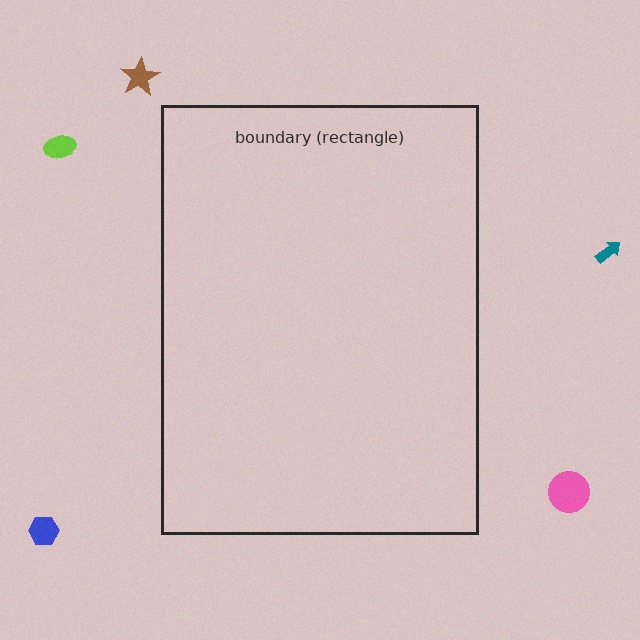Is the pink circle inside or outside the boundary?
Outside.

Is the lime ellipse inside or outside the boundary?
Outside.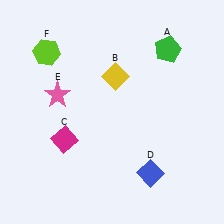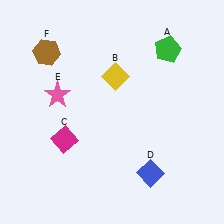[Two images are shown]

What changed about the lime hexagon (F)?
In Image 1, F is lime. In Image 2, it changed to brown.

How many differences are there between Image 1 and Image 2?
There is 1 difference between the two images.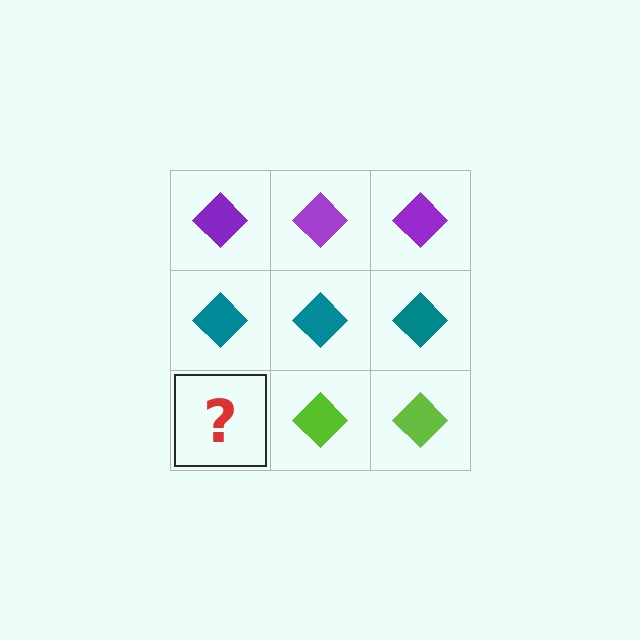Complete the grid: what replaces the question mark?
The question mark should be replaced with a lime diamond.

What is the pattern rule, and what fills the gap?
The rule is that each row has a consistent color. The gap should be filled with a lime diamond.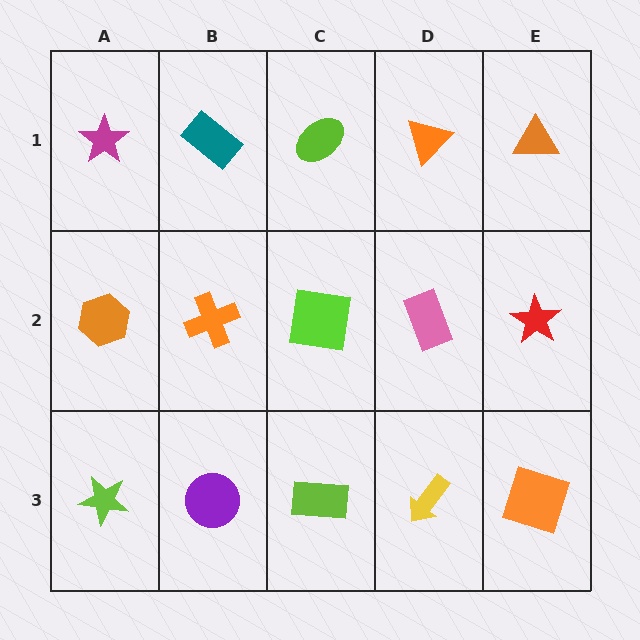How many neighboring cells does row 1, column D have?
3.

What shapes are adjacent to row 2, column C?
A lime ellipse (row 1, column C), a lime rectangle (row 3, column C), an orange cross (row 2, column B), a pink rectangle (row 2, column D).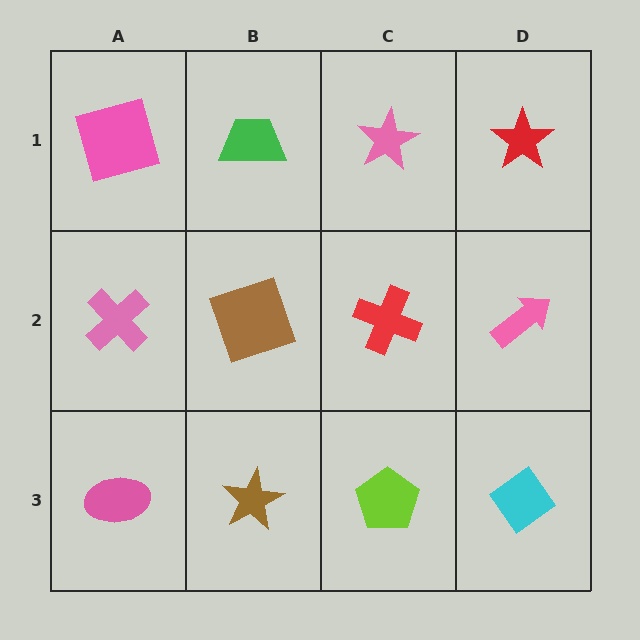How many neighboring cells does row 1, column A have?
2.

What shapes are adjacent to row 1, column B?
A brown square (row 2, column B), a pink square (row 1, column A), a pink star (row 1, column C).